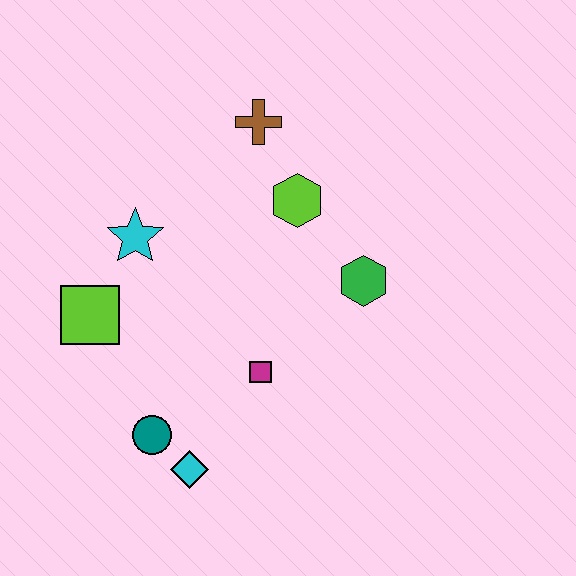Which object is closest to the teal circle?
The cyan diamond is closest to the teal circle.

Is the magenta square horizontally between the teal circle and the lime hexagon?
Yes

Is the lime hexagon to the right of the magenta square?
Yes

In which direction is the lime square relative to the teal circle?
The lime square is above the teal circle.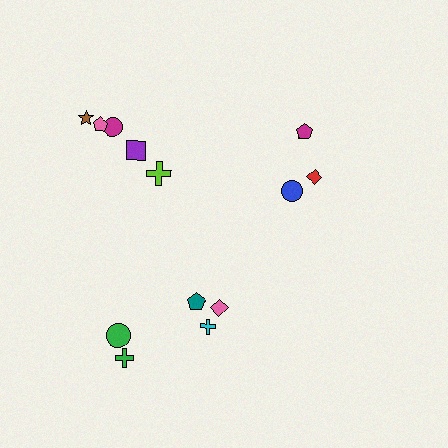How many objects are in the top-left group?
There are 5 objects.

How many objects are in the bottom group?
There are 5 objects.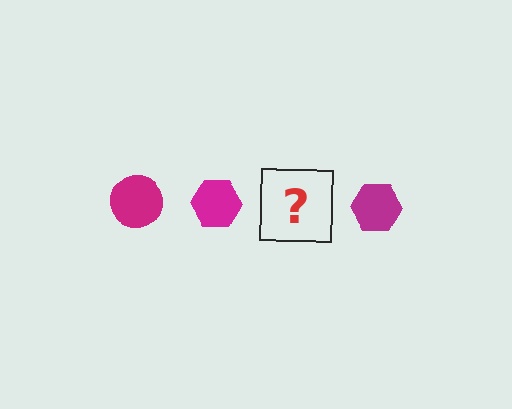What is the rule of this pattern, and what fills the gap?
The rule is that the pattern cycles through circle, hexagon shapes in magenta. The gap should be filled with a magenta circle.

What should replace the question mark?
The question mark should be replaced with a magenta circle.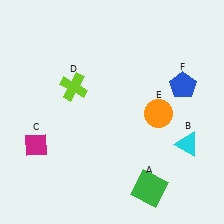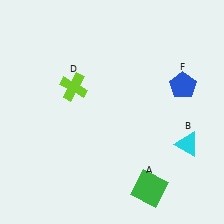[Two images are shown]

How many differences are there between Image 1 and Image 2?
There are 2 differences between the two images.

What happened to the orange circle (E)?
The orange circle (E) was removed in Image 2. It was in the bottom-right area of Image 1.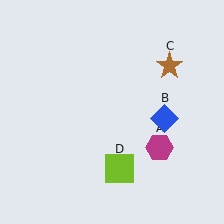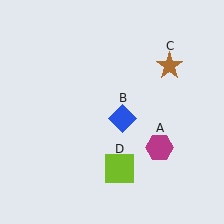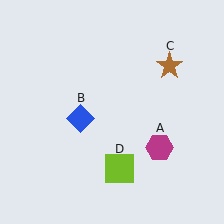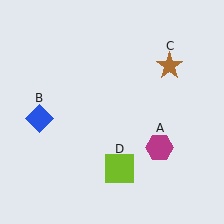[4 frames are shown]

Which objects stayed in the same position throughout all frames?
Magenta hexagon (object A) and brown star (object C) and lime square (object D) remained stationary.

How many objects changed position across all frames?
1 object changed position: blue diamond (object B).